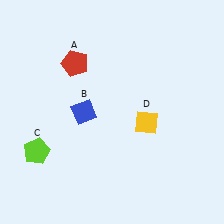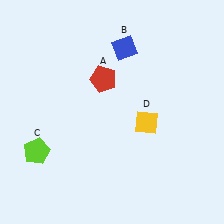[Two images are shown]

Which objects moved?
The objects that moved are: the red pentagon (A), the blue diamond (B).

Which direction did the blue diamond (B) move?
The blue diamond (B) moved up.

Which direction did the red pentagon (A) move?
The red pentagon (A) moved right.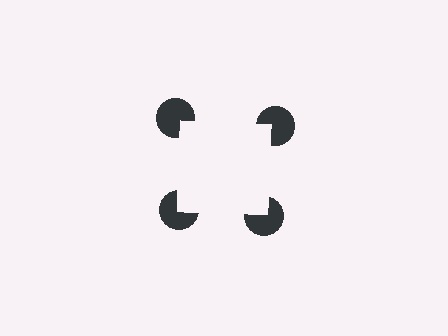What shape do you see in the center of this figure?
An illusory square — its edges are inferred from the aligned wedge cuts in the pac-man discs, not physically drawn.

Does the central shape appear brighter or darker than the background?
It typically appears slightly brighter than the background, even though no actual brightness change is drawn.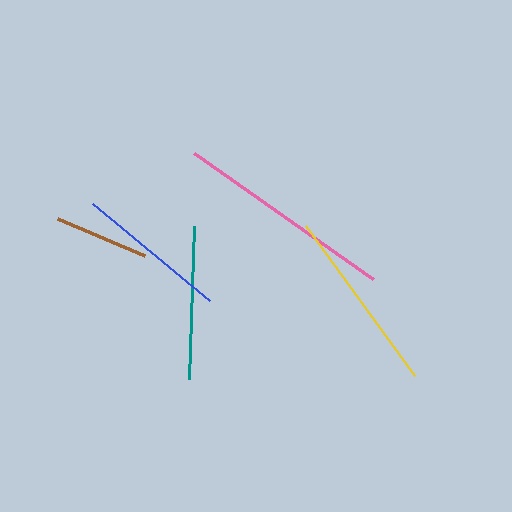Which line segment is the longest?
The pink line is the longest at approximately 219 pixels.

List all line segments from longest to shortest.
From longest to shortest: pink, yellow, teal, blue, brown.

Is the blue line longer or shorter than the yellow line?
The yellow line is longer than the blue line.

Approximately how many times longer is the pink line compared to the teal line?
The pink line is approximately 1.4 times the length of the teal line.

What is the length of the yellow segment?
The yellow segment is approximately 186 pixels long.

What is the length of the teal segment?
The teal segment is approximately 153 pixels long.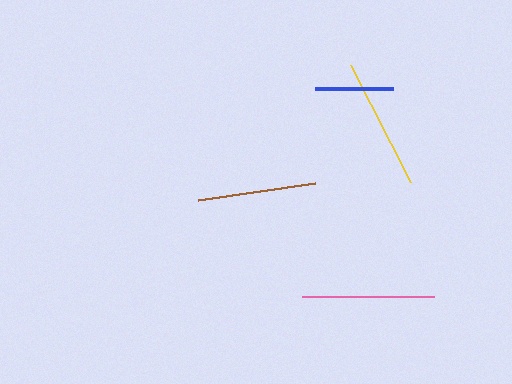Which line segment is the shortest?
The blue line is the shortest at approximately 78 pixels.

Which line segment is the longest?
The pink line is the longest at approximately 132 pixels.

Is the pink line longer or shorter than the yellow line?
The pink line is longer than the yellow line.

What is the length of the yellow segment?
The yellow segment is approximately 131 pixels long.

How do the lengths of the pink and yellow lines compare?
The pink and yellow lines are approximately the same length.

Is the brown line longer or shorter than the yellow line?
The yellow line is longer than the brown line.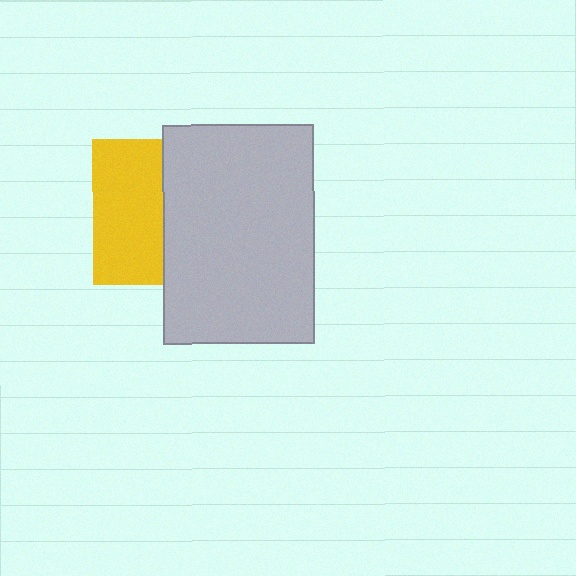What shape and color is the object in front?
The object in front is a light gray rectangle.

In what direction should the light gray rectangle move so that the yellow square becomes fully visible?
The light gray rectangle should move right. That is the shortest direction to clear the overlap and leave the yellow square fully visible.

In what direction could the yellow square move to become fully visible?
The yellow square could move left. That would shift it out from behind the light gray rectangle entirely.